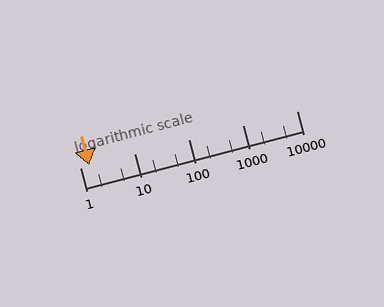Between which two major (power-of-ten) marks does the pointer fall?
The pointer is between 1 and 10.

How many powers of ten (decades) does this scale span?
The scale spans 4 decades, from 1 to 10000.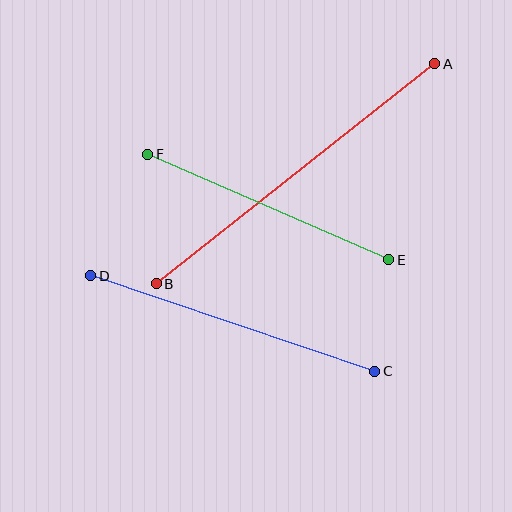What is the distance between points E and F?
The distance is approximately 263 pixels.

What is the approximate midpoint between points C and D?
The midpoint is at approximately (233, 323) pixels.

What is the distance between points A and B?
The distance is approximately 355 pixels.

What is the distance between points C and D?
The distance is approximately 300 pixels.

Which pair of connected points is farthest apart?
Points A and B are farthest apart.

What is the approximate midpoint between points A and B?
The midpoint is at approximately (295, 174) pixels.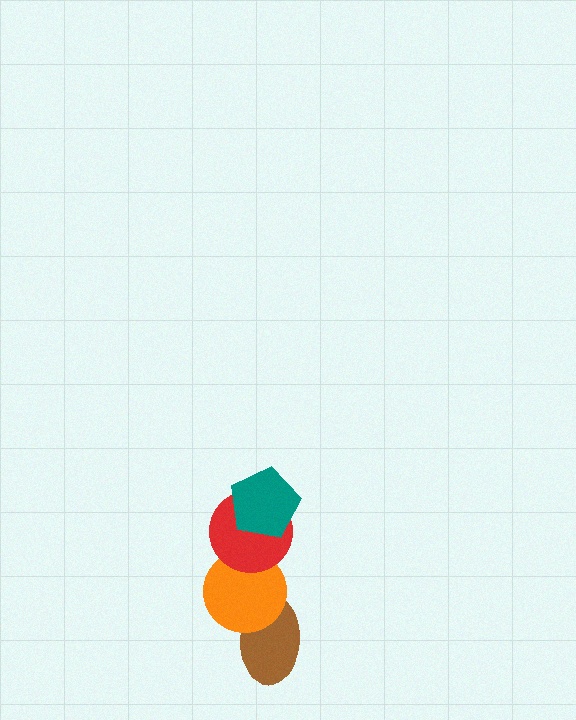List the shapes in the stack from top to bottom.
From top to bottom: the teal pentagon, the red circle, the orange circle, the brown ellipse.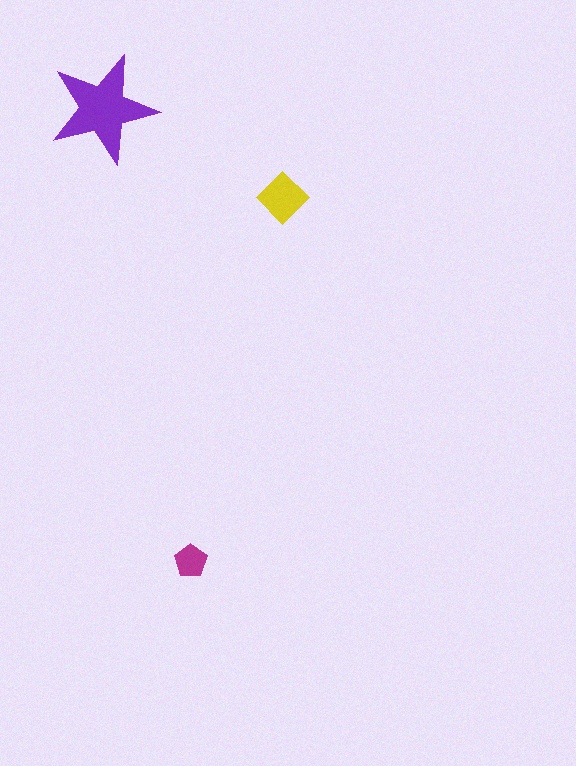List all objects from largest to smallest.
The purple star, the yellow diamond, the magenta pentagon.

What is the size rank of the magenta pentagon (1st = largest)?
3rd.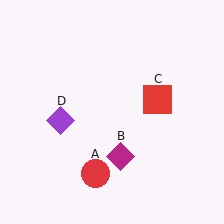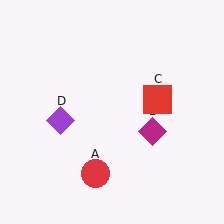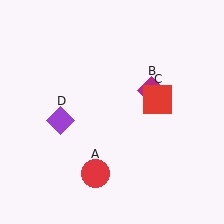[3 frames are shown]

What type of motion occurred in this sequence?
The magenta diamond (object B) rotated counterclockwise around the center of the scene.